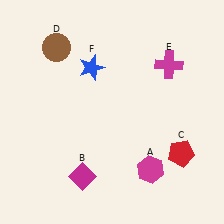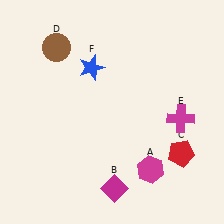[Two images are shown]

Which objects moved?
The objects that moved are: the magenta diamond (B), the magenta cross (E).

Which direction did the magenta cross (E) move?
The magenta cross (E) moved down.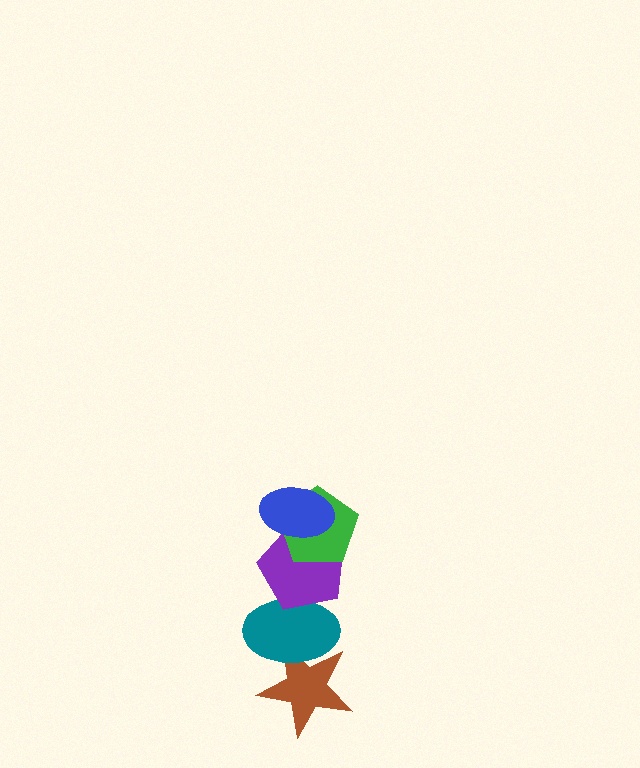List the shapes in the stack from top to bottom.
From top to bottom: the blue ellipse, the green pentagon, the purple pentagon, the teal ellipse, the brown star.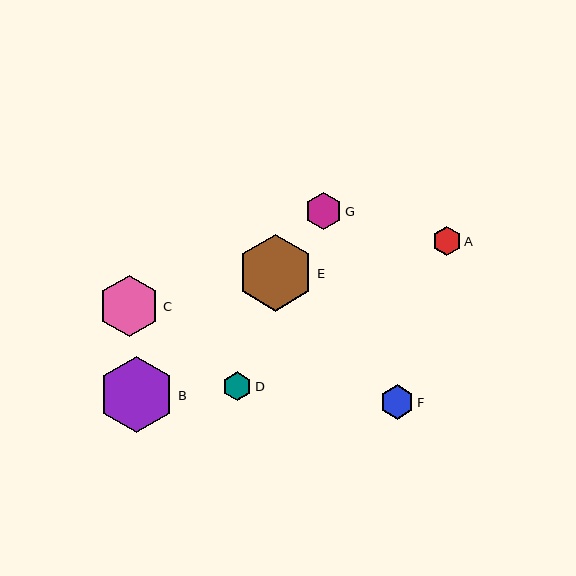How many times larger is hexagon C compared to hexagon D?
Hexagon C is approximately 2.1 times the size of hexagon D.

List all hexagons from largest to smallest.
From largest to smallest: E, B, C, G, F, A, D.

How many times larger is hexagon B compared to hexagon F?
Hexagon B is approximately 2.2 times the size of hexagon F.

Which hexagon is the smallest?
Hexagon D is the smallest with a size of approximately 29 pixels.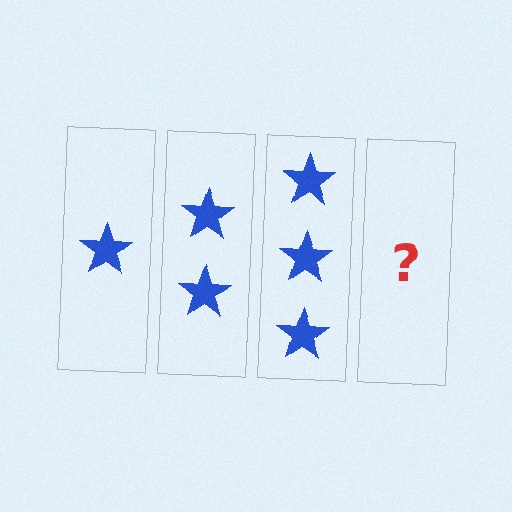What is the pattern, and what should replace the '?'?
The pattern is that each step adds one more star. The '?' should be 4 stars.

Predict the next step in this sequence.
The next step is 4 stars.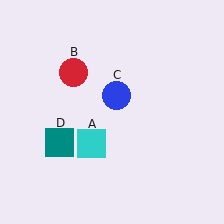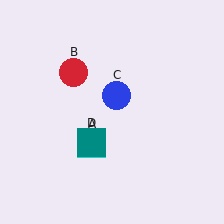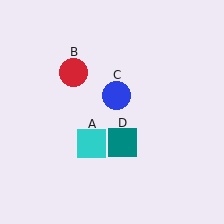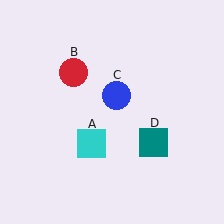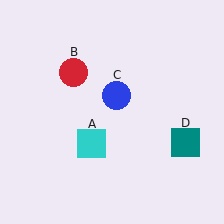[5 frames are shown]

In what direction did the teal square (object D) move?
The teal square (object D) moved right.